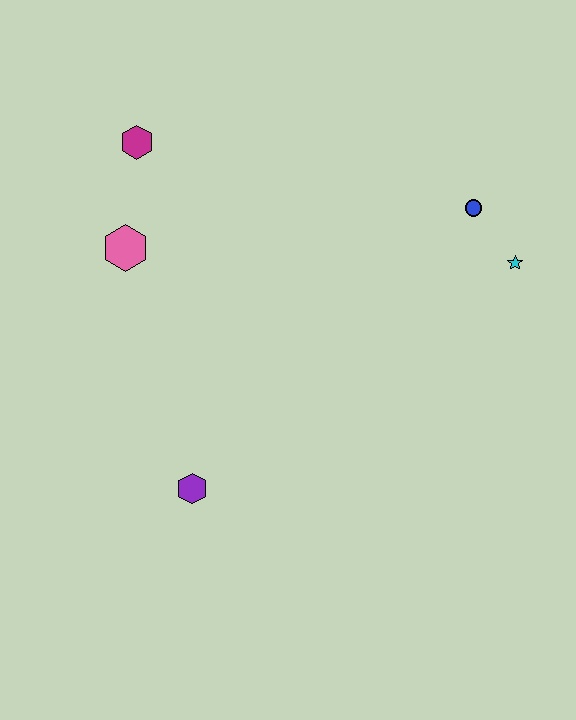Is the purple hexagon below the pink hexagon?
Yes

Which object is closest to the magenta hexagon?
The pink hexagon is closest to the magenta hexagon.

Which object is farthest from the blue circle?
The purple hexagon is farthest from the blue circle.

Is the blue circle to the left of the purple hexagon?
No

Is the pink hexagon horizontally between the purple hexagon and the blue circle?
No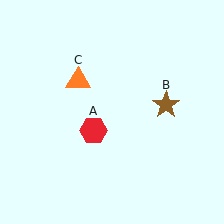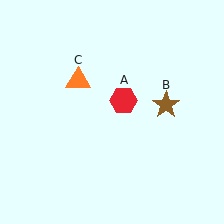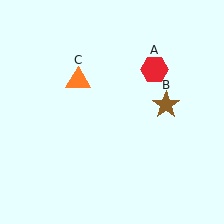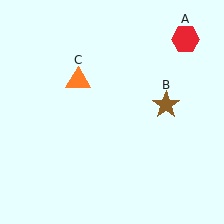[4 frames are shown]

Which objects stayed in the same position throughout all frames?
Brown star (object B) and orange triangle (object C) remained stationary.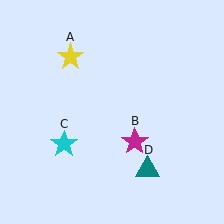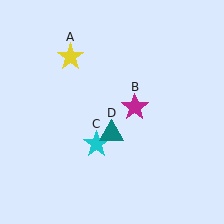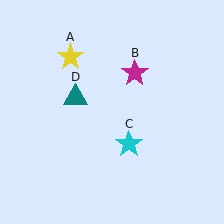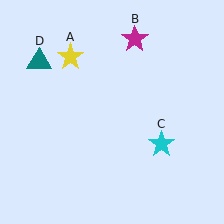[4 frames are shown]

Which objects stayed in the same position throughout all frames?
Yellow star (object A) remained stationary.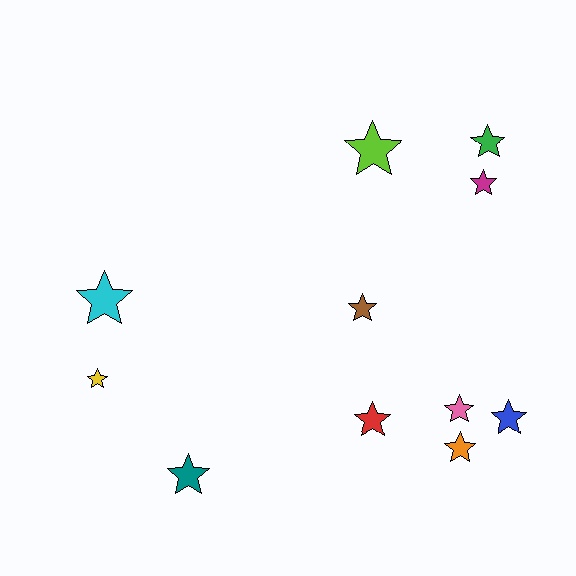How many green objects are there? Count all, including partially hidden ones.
There is 1 green object.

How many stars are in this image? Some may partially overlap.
There are 11 stars.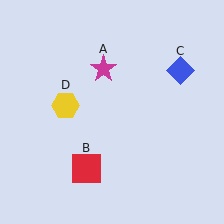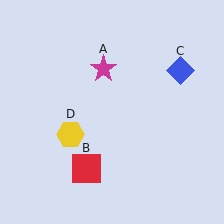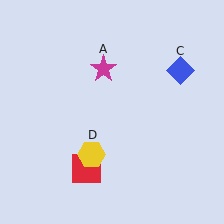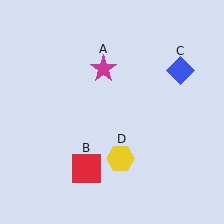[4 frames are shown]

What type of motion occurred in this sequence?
The yellow hexagon (object D) rotated counterclockwise around the center of the scene.